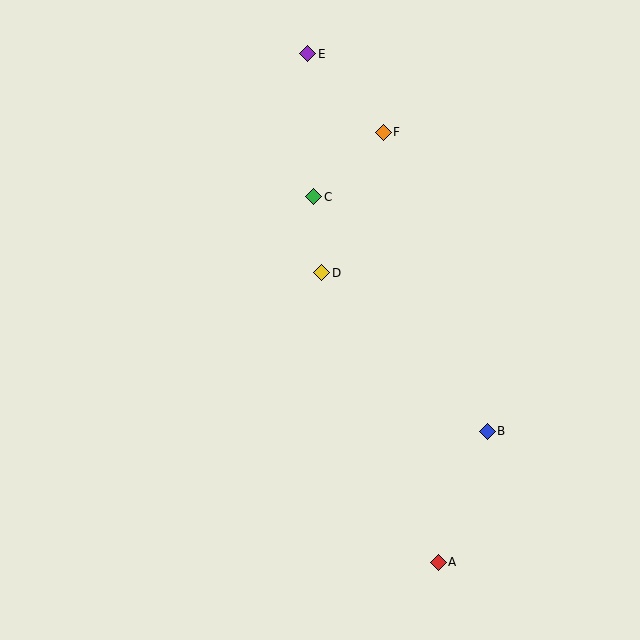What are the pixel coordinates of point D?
Point D is at (322, 273).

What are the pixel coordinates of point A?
Point A is at (438, 562).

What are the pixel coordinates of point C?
Point C is at (314, 197).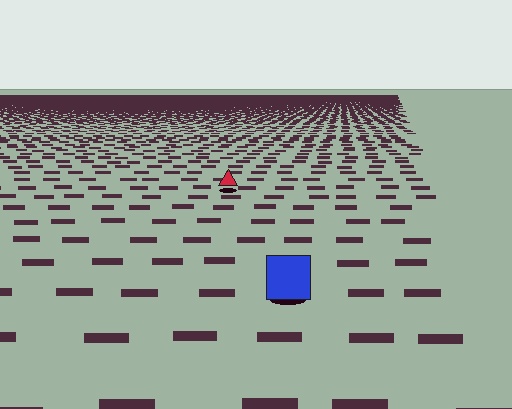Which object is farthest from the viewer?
The red triangle is farthest from the viewer. It appears smaller and the ground texture around it is denser.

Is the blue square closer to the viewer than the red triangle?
Yes. The blue square is closer — you can tell from the texture gradient: the ground texture is coarser near it.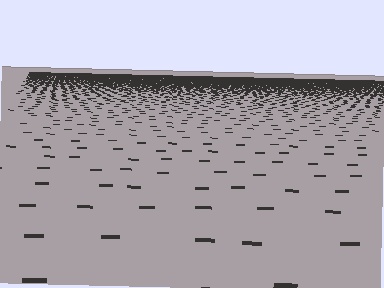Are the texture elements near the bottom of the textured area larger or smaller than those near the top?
Larger. Near the bottom, elements are closer to the viewer and appear at a bigger on-screen size.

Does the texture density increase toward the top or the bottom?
Density increases toward the top.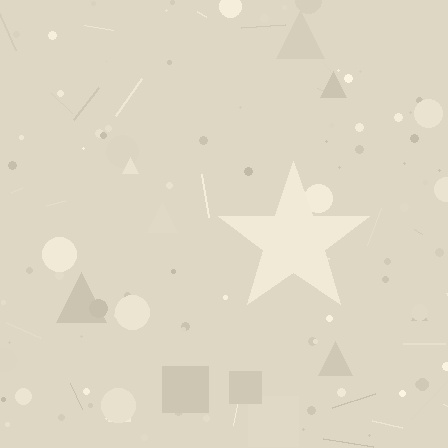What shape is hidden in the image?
A star is hidden in the image.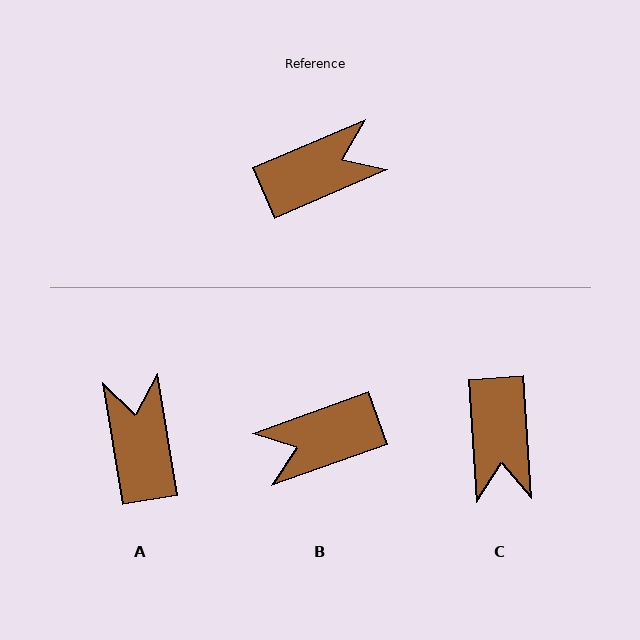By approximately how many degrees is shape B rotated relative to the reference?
Approximately 176 degrees counter-clockwise.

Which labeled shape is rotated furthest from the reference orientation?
B, about 176 degrees away.